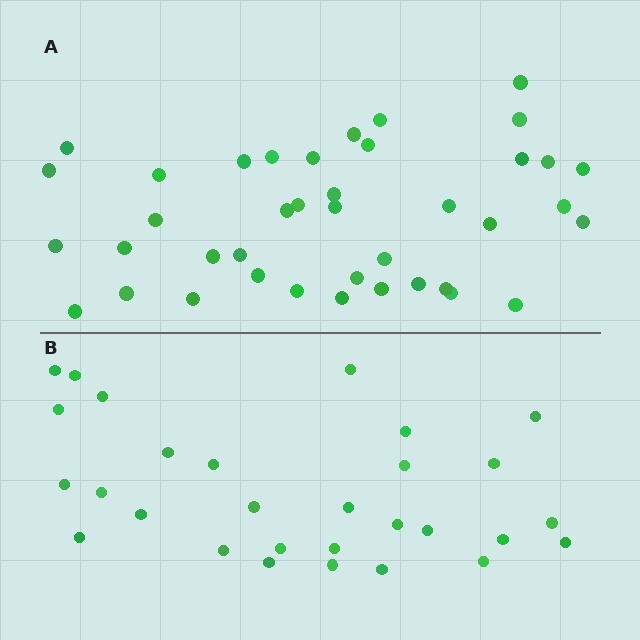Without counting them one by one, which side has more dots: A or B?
Region A (the top region) has more dots.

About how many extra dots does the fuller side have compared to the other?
Region A has roughly 12 or so more dots than region B.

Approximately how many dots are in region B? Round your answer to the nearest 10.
About 30 dots. (The exact count is 29, which rounds to 30.)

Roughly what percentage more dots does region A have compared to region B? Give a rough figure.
About 40% more.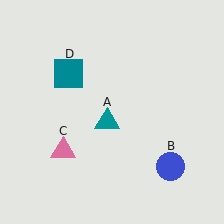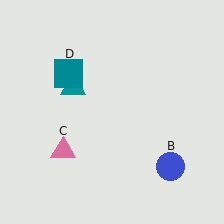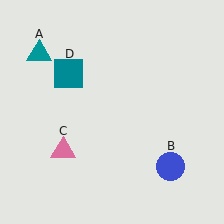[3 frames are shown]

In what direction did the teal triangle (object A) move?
The teal triangle (object A) moved up and to the left.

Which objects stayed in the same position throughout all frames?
Blue circle (object B) and pink triangle (object C) and teal square (object D) remained stationary.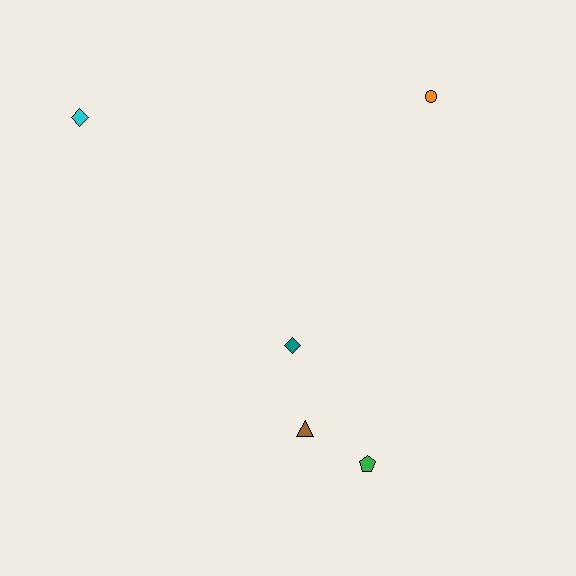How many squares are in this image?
There are no squares.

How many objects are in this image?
There are 5 objects.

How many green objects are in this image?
There is 1 green object.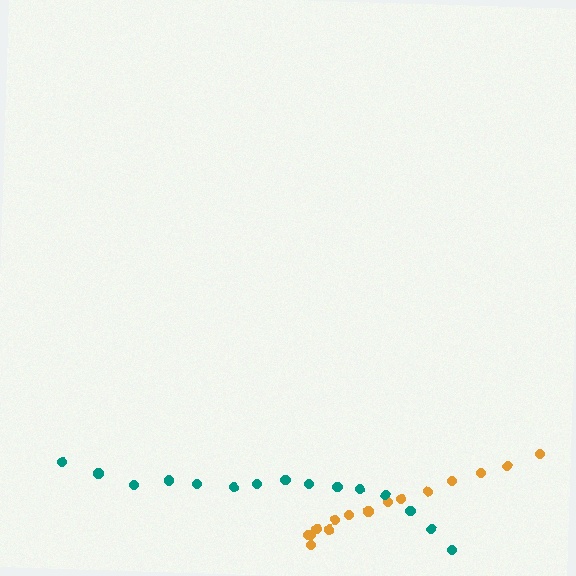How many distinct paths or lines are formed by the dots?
There are 2 distinct paths.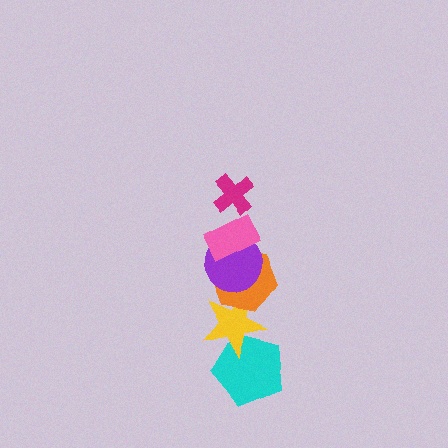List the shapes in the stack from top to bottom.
From top to bottom: the magenta cross, the pink rectangle, the purple circle, the orange hexagon, the yellow star, the cyan pentagon.